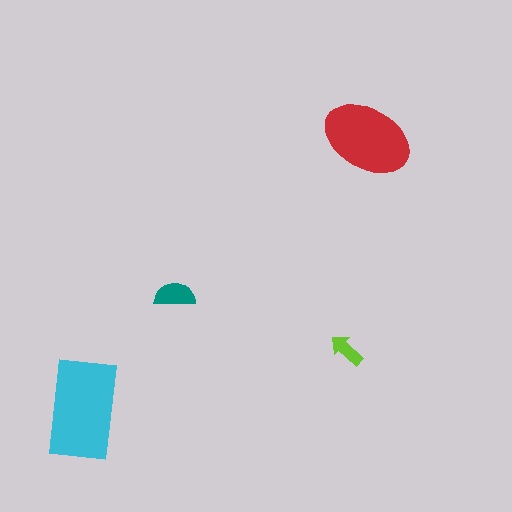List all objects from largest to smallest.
The cyan rectangle, the red ellipse, the teal semicircle, the lime arrow.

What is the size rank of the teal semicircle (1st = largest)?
3rd.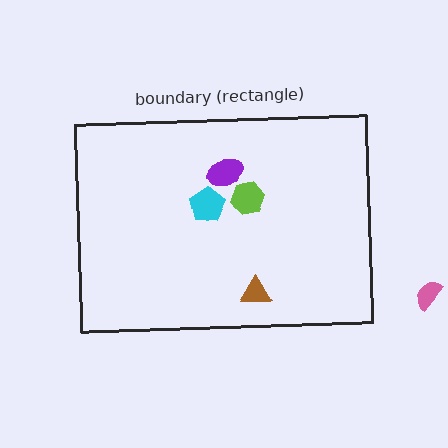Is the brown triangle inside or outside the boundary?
Inside.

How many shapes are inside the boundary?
4 inside, 1 outside.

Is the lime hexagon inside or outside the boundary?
Inside.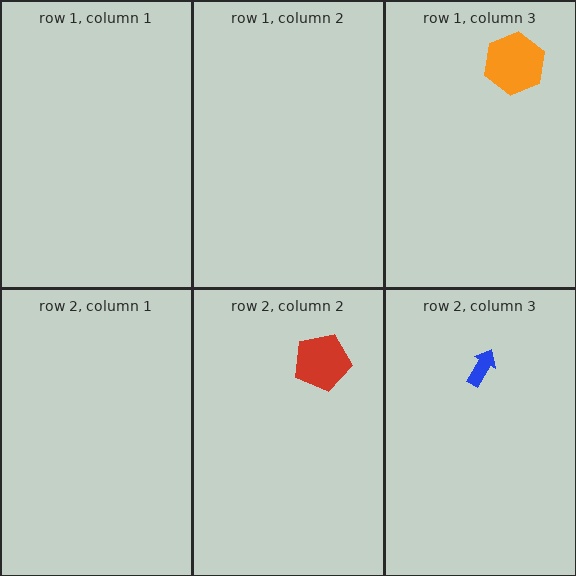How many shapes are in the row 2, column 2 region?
1.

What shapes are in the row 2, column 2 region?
The red pentagon.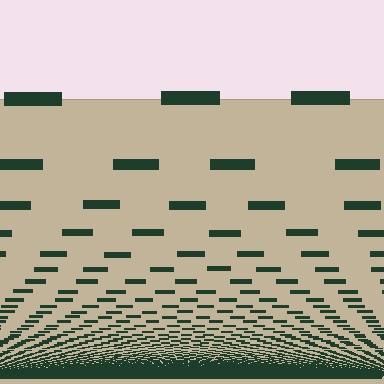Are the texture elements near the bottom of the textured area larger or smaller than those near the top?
Smaller. The gradient is inverted — elements near the bottom are smaller and denser.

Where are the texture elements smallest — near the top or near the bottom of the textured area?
Near the bottom.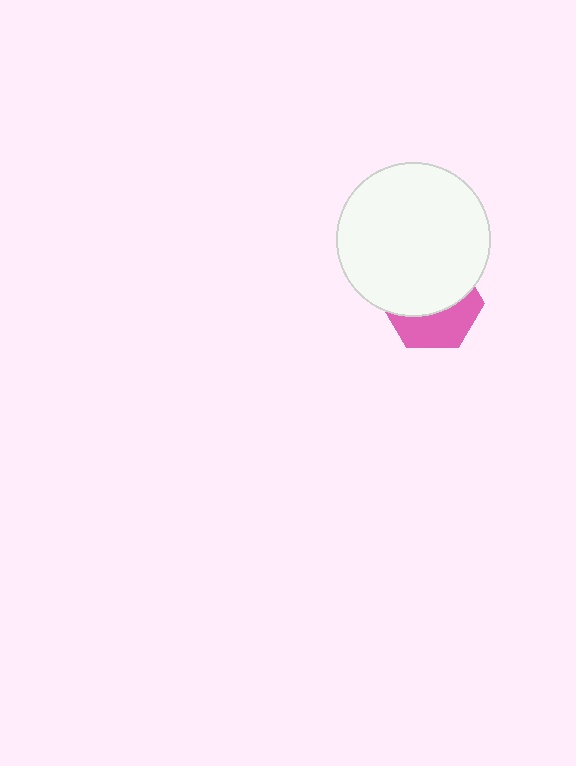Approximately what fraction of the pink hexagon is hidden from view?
Roughly 58% of the pink hexagon is hidden behind the white circle.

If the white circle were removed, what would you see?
You would see the complete pink hexagon.